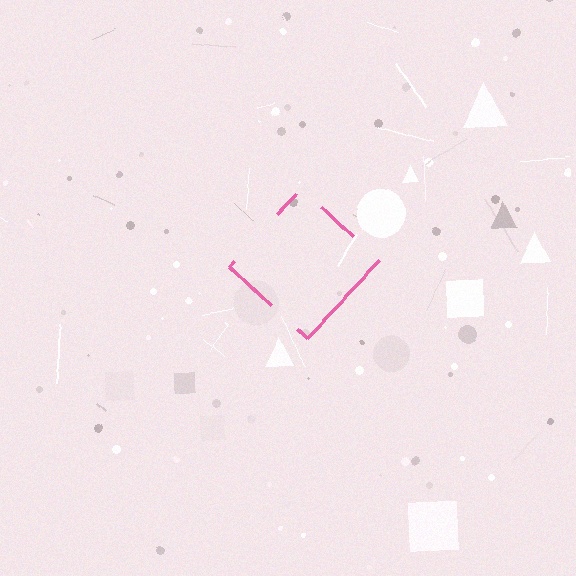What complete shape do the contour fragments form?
The contour fragments form a diamond.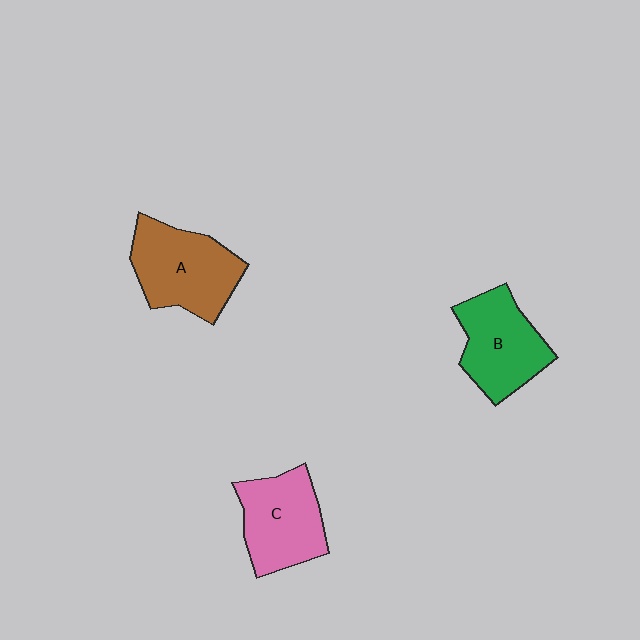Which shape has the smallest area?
Shape C (pink).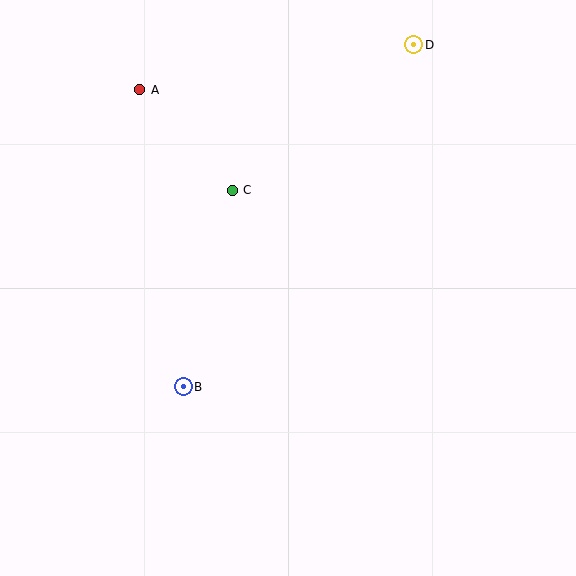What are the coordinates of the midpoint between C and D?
The midpoint between C and D is at (323, 117).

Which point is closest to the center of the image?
Point C at (232, 190) is closest to the center.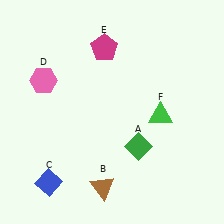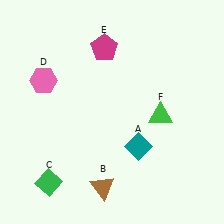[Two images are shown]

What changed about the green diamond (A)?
In Image 1, A is green. In Image 2, it changed to teal.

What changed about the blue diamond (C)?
In Image 1, C is blue. In Image 2, it changed to green.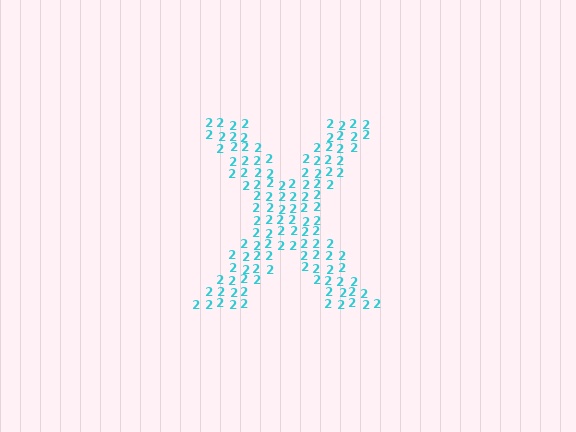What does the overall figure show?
The overall figure shows the letter X.